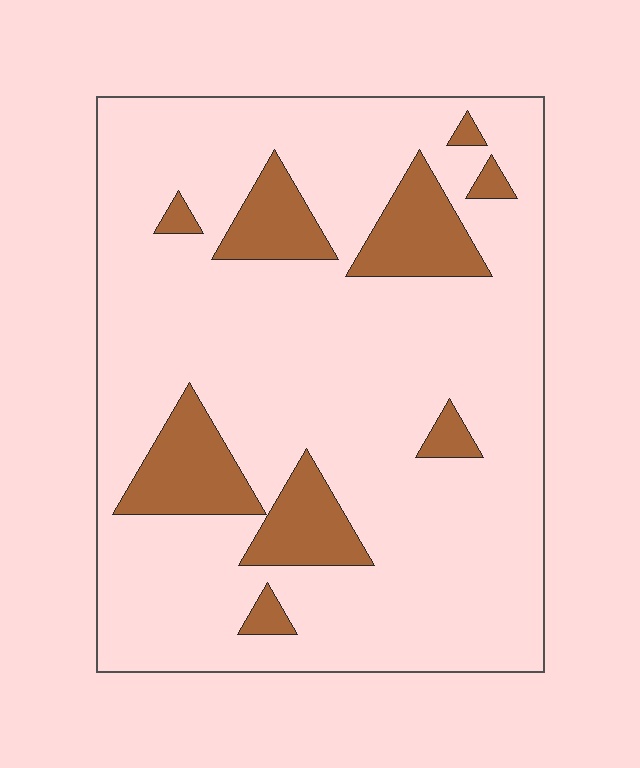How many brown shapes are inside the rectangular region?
9.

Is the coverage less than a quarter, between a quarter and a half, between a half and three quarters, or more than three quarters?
Less than a quarter.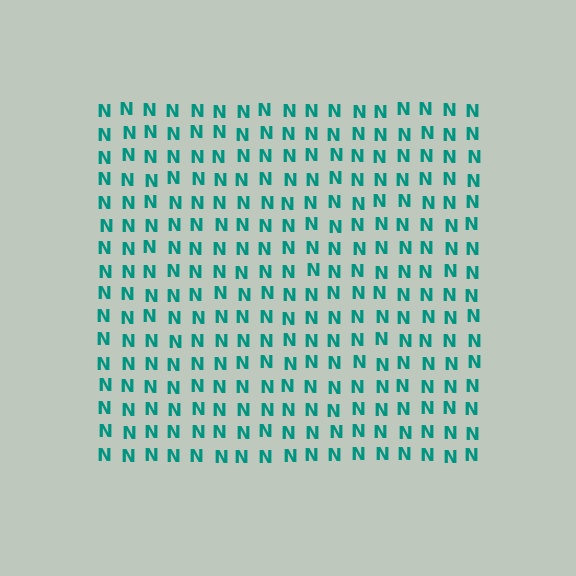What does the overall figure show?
The overall figure shows a square.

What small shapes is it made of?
It is made of small letter N's.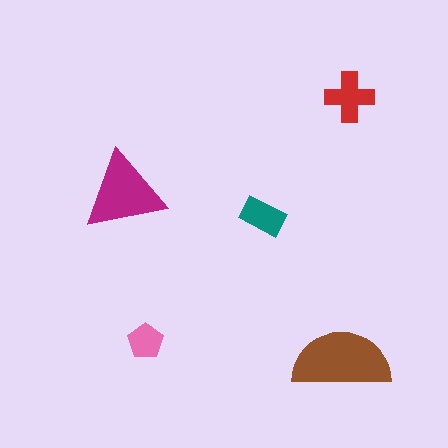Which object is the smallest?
The pink pentagon.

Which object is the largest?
The brown semicircle.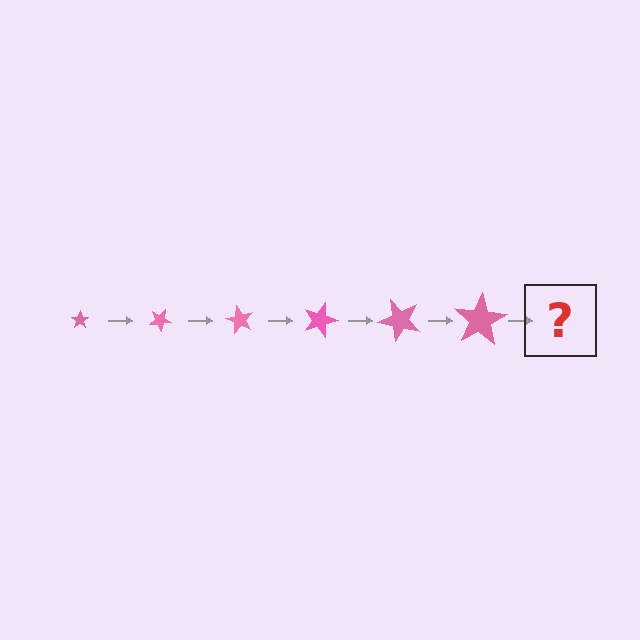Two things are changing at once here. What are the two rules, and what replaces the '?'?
The two rules are that the star grows larger each step and it rotates 30 degrees each step. The '?' should be a star, larger than the previous one and rotated 180 degrees from the start.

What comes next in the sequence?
The next element should be a star, larger than the previous one and rotated 180 degrees from the start.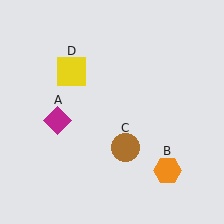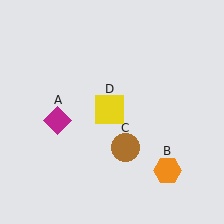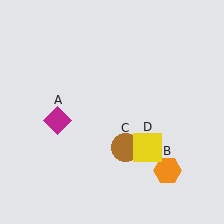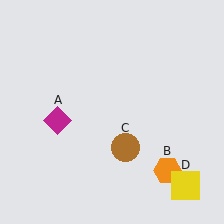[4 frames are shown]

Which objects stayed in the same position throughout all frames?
Magenta diamond (object A) and orange hexagon (object B) and brown circle (object C) remained stationary.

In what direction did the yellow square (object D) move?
The yellow square (object D) moved down and to the right.